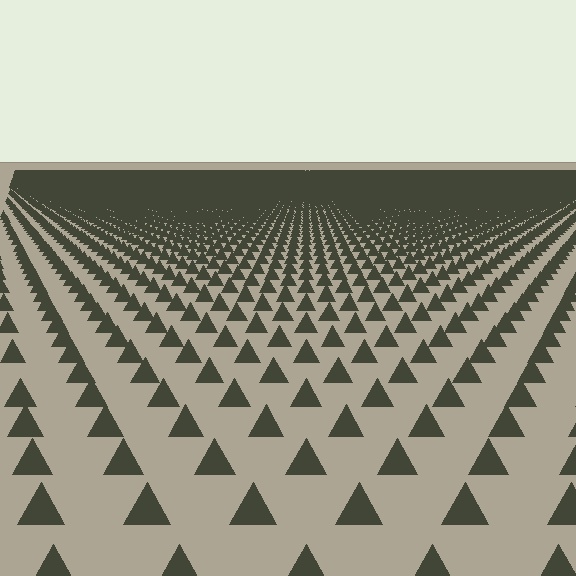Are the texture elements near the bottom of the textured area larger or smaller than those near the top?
Larger. Near the bottom, elements are closer to the viewer and appear at a bigger on-screen size.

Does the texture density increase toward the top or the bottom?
Density increases toward the top.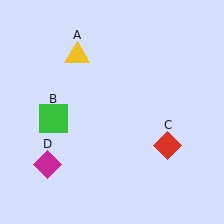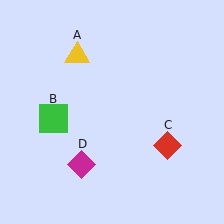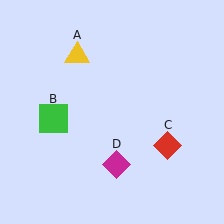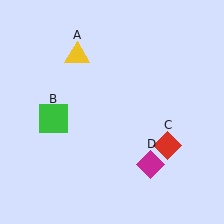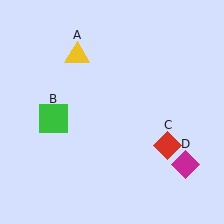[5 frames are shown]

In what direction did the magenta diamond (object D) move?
The magenta diamond (object D) moved right.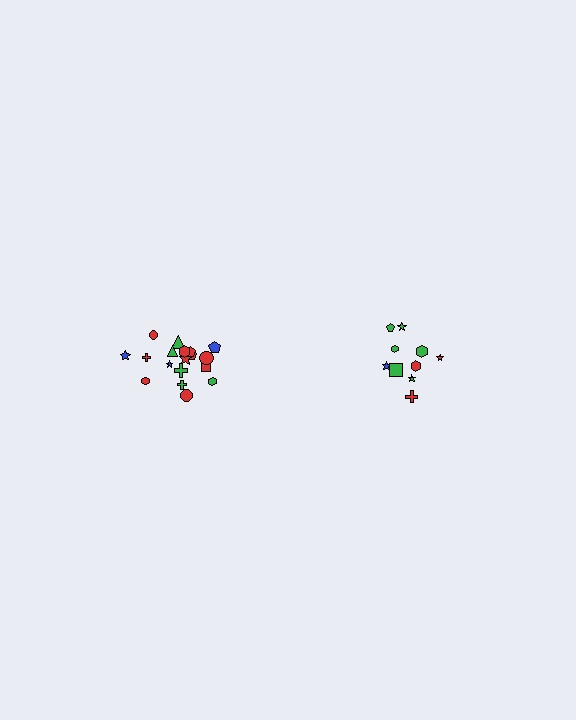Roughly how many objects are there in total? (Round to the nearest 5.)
Roughly 30 objects in total.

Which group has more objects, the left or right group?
The left group.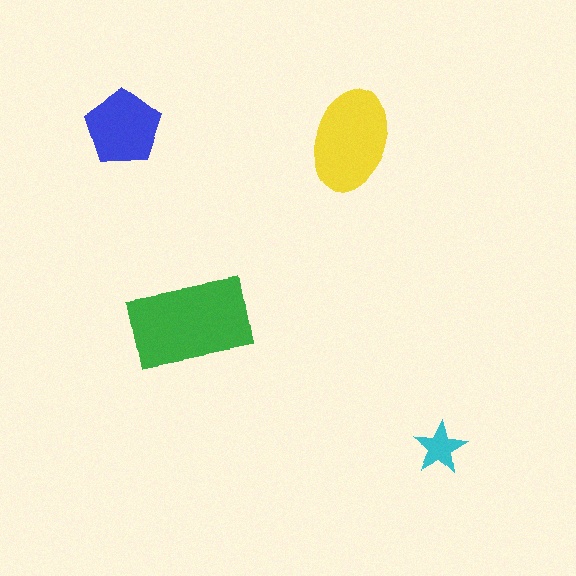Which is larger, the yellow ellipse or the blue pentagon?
The yellow ellipse.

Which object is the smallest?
The cyan star.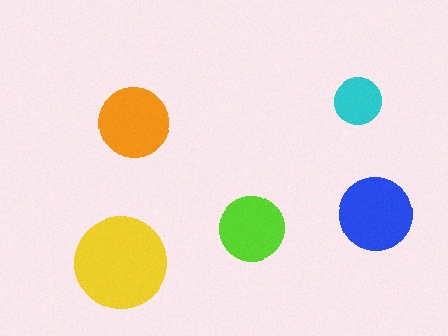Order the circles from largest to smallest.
the yellow one, the blue one, the orange one, the lime one, the cyan one.